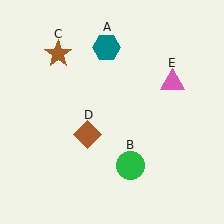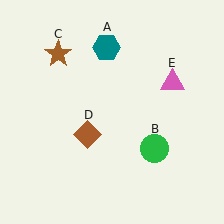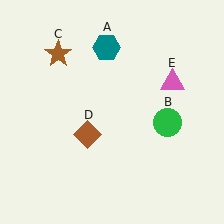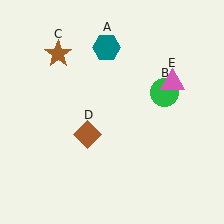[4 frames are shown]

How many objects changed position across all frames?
1 object changed position: green circle (object B).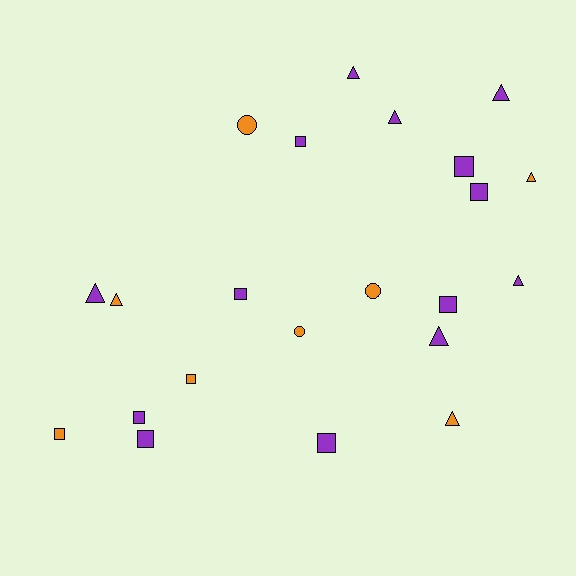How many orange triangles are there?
There are 3 orange triangles.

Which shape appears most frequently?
Square, with 10 objects.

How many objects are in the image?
There are 22 objects.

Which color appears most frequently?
Purple, with 14 objects.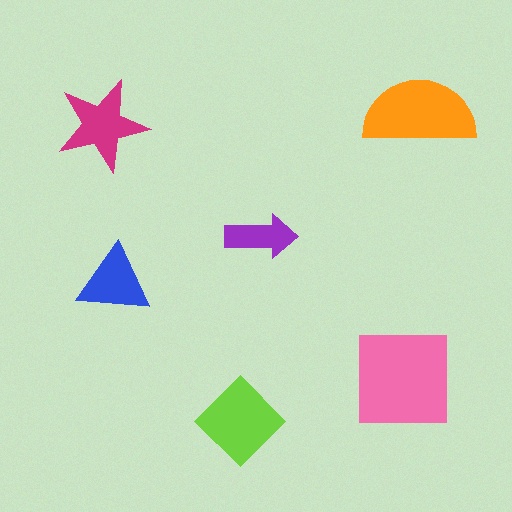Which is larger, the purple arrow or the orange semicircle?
The orange semicircle.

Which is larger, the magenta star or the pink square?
The pink square.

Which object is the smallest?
The purple arrow.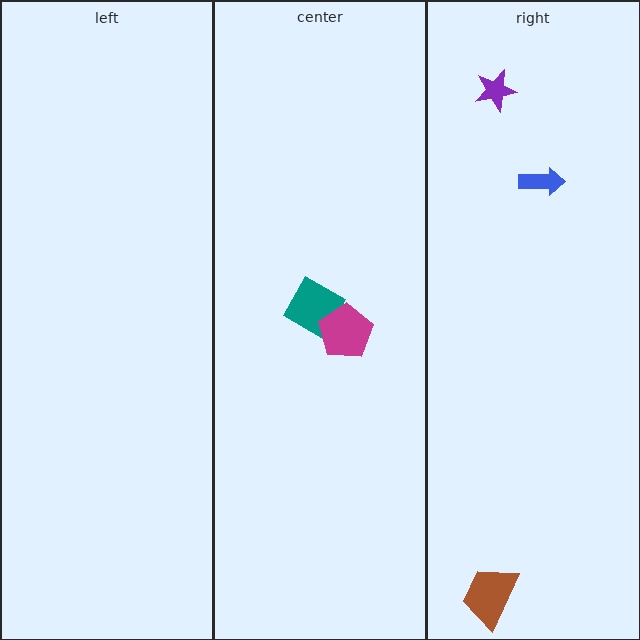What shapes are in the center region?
The teal diamond, the magenta pentagon.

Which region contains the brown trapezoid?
The right region.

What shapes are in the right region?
The brown trapezoid, the purple star, the blue arrow.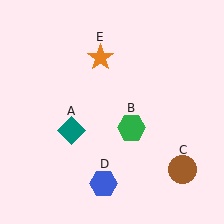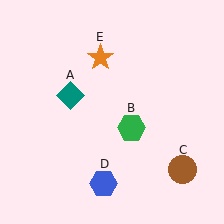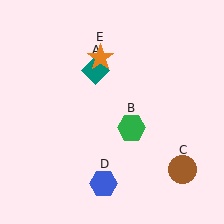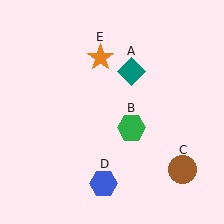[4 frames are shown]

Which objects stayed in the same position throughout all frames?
Green hexagon (object B) and brown circle (object C) and blue hexagon (object D) and orange star (object E) remained stationary.